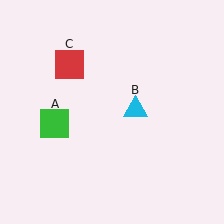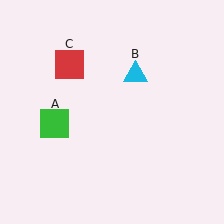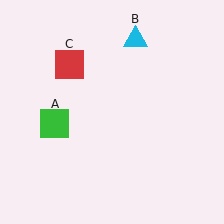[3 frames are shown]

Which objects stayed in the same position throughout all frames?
Green square (object A) and red square (object C) remained stationary.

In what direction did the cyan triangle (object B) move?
The cyan triangle (object B) moved up.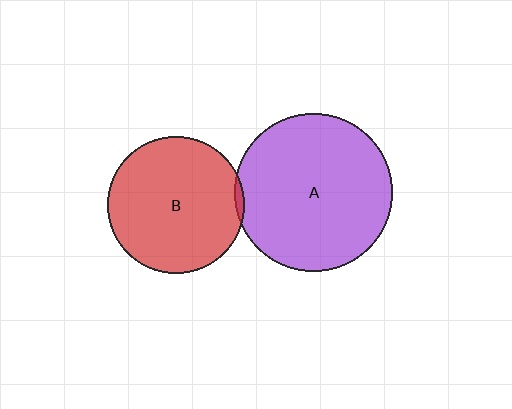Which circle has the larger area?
Circle A (purple).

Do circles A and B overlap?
Yes.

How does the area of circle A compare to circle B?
Approximately 1.3 times.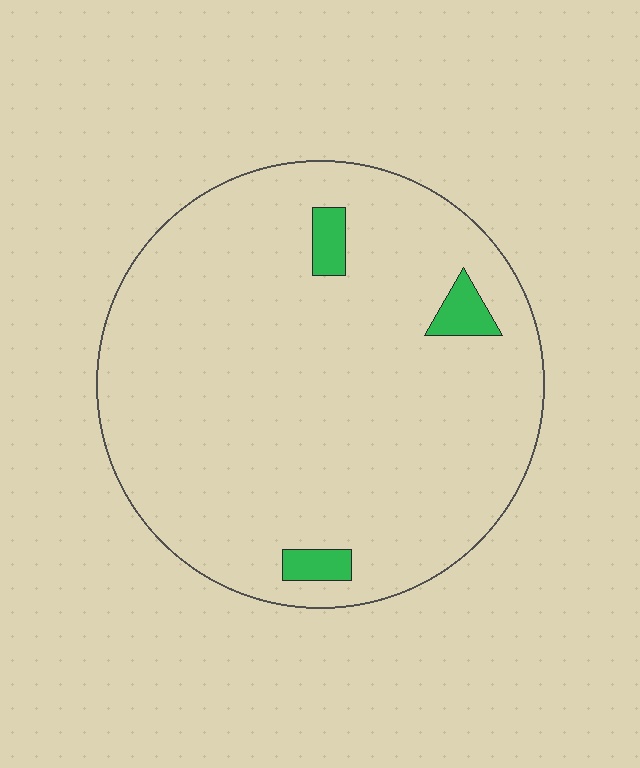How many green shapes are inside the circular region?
3.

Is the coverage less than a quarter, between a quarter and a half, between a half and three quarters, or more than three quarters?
Less than a quarter.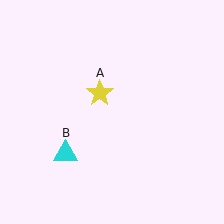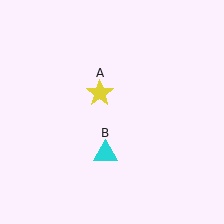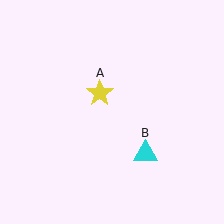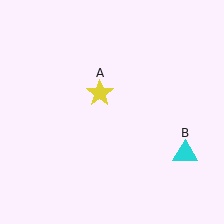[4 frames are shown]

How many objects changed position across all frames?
1 object changed position: cyan triangle (object B).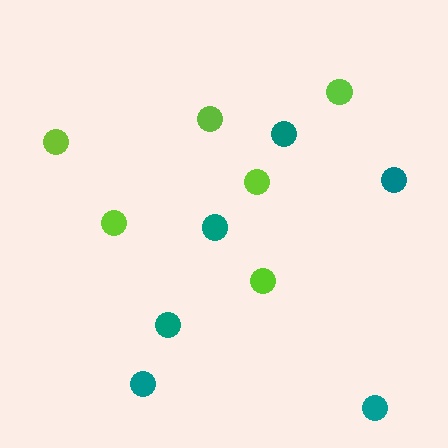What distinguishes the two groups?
There are 2 groups: one group of lime circles (6) and one group of teal circles (6).